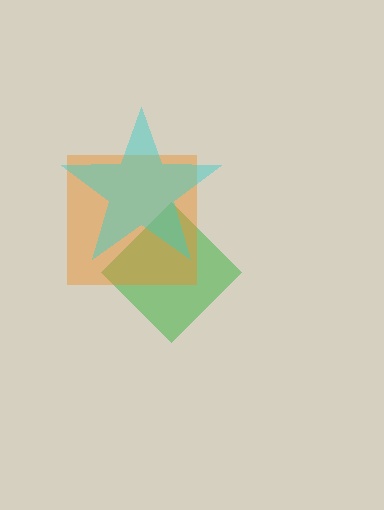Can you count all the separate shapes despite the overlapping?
Yes, there are 3 separate shapes.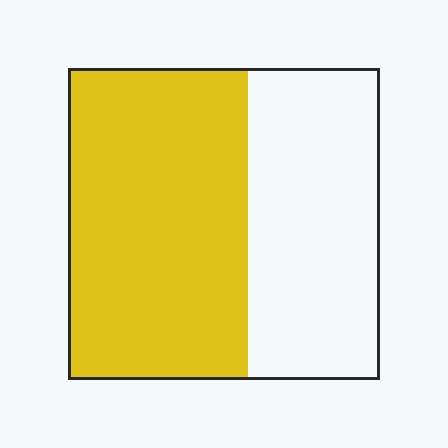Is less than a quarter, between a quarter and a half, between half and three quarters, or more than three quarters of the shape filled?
Between half and three quarters.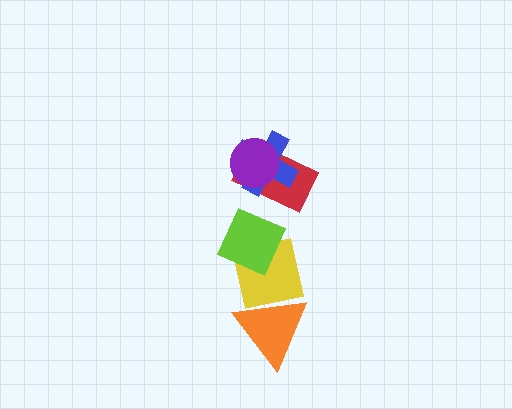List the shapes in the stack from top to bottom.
From top to bottom: the purple circle, the blue cross, the red rectangle, the lime diamond, the yellow square, the orange triangle.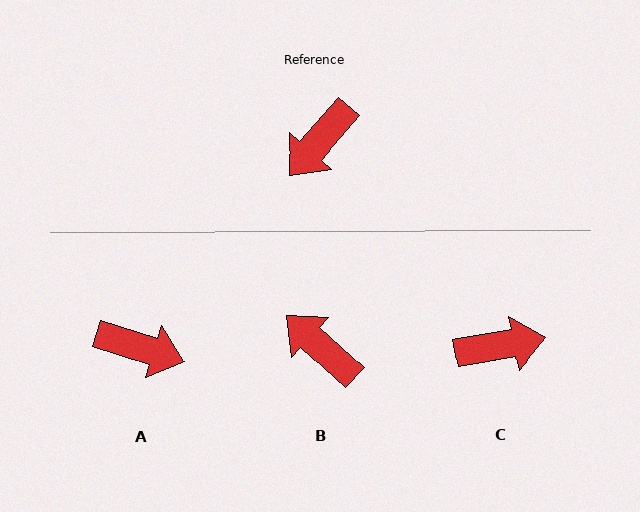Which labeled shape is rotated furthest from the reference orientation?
C, about 141 degrees away.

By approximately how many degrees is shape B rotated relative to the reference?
Approximately 91 degrees clockwise.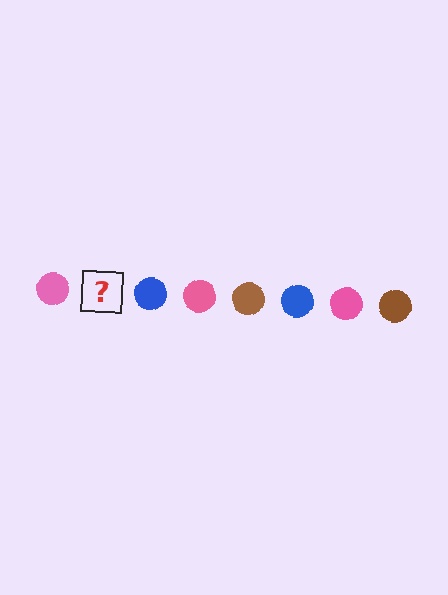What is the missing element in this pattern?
The missing element is a brown circle.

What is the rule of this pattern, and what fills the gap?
The rule is that the pattern cycles through pink, brown, blue circles. The gap should be filled with a brown circle.